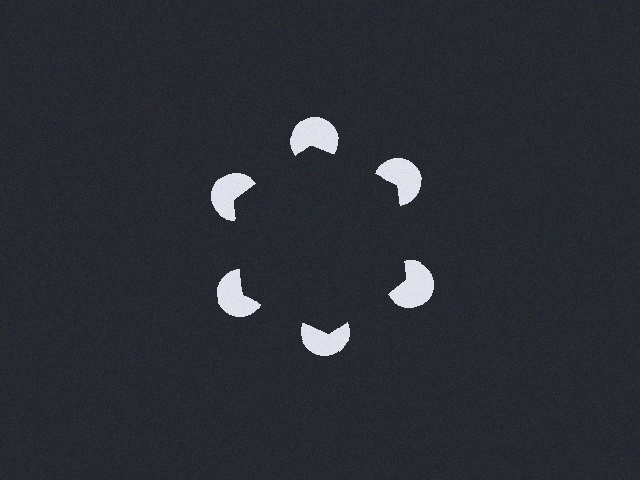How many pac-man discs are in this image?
There are 6 — one at each vertex of the illusory hexagon.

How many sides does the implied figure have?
6 sides.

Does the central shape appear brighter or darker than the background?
It typically appears slightly darker than the background, even though no actual brightness change is drawn.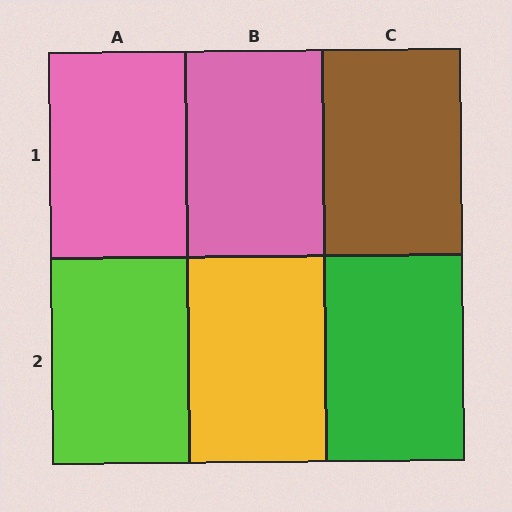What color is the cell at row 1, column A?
Pink.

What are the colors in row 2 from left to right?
Lime, yellow, green.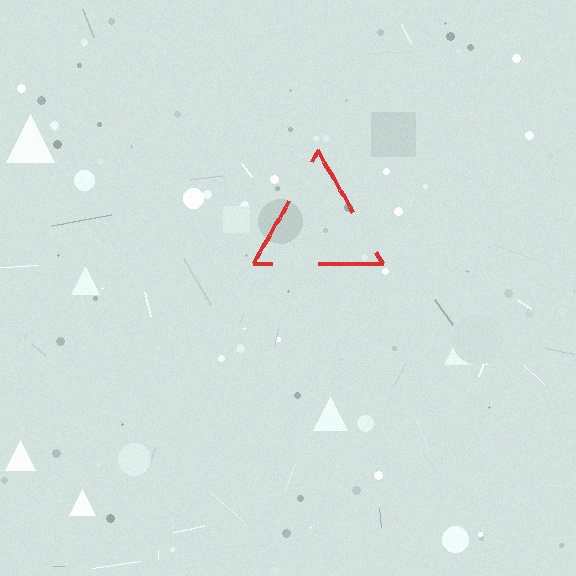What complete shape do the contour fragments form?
The contour fragments form a triangle.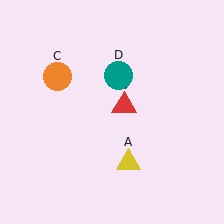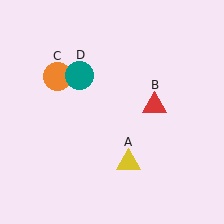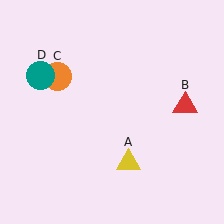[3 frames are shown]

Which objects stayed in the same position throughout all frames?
Yellow triangle (object A) and orange circle (object C) remained stationary.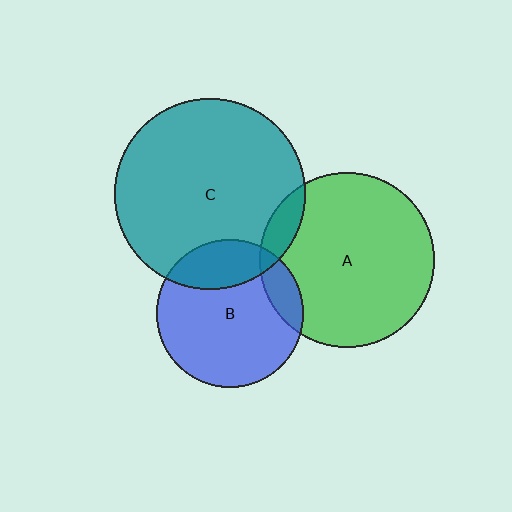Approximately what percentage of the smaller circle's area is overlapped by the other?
Approximately 15%.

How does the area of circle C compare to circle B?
Approximately 1.7 times.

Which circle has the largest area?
Circle C (teal).